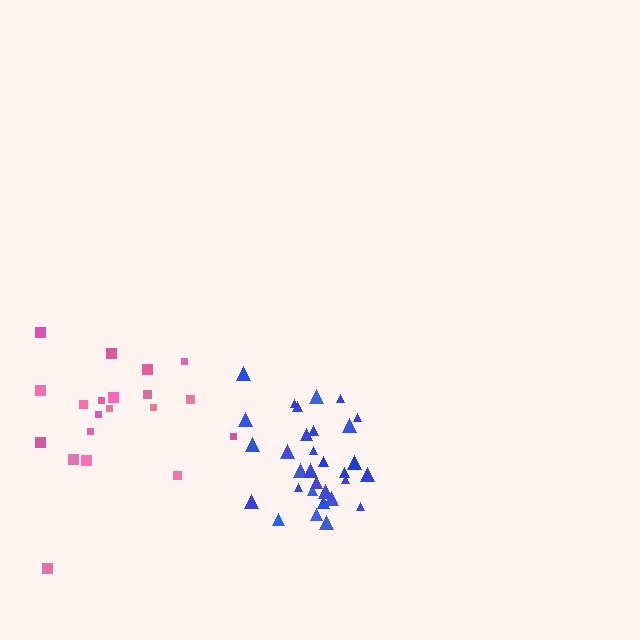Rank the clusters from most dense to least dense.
blue, pink.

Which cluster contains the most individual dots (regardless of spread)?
Blue (31).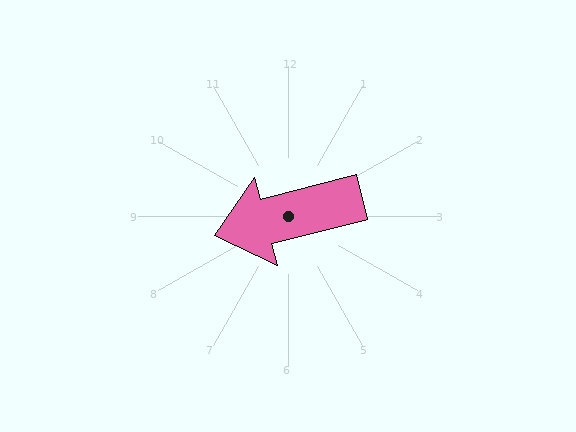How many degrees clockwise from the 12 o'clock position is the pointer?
Approximately 255 degrees.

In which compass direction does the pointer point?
West.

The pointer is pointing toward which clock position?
Roughly 9 o'clock.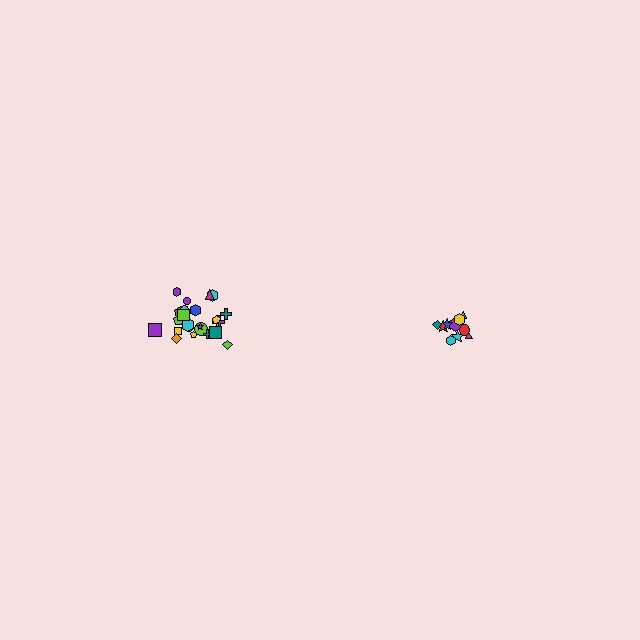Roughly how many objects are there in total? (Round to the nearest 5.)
Roughly 35 objects in total.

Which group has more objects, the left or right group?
The left group.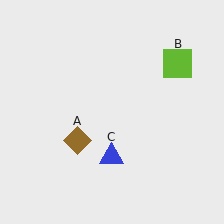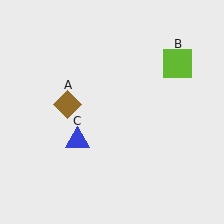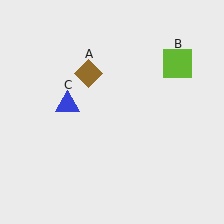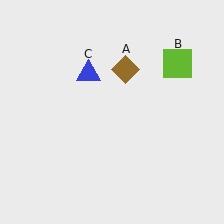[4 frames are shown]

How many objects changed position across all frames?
2 objects changed position: brown diamond (object A), blue triangle (object C).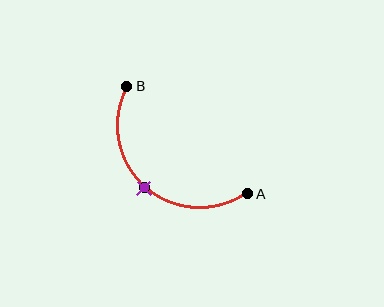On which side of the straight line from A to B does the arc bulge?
The arc bulges below and to the left of the straight line connecting A and B.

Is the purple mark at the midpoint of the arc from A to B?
Yes. The purple mark lies on the arc at equal arc-length from both A and B — it is the arc midpoint.